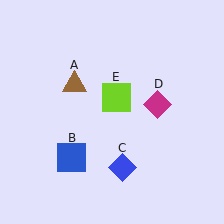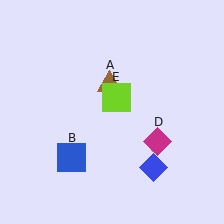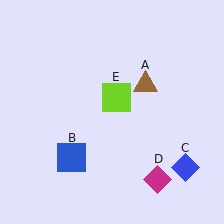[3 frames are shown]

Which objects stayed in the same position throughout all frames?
Blue square (object B) and lime square (object E) remained stationary.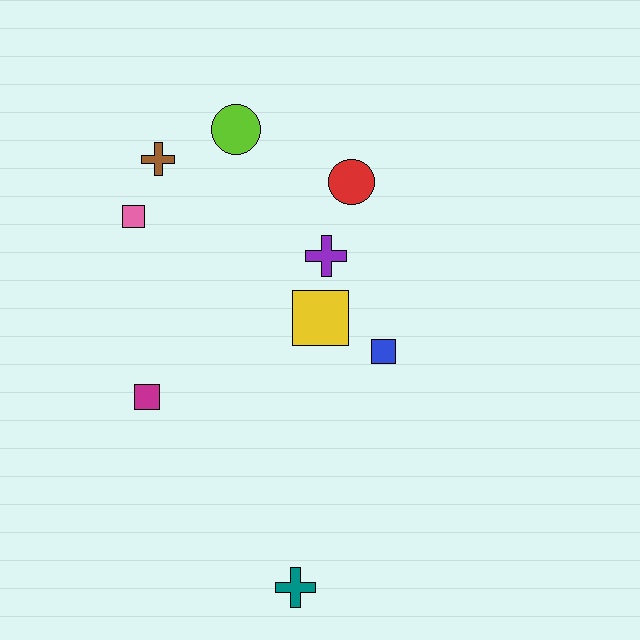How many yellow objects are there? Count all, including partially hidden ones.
There is 1 yellow object.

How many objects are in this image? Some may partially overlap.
There are 9 objects.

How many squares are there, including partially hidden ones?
There are 4 squares.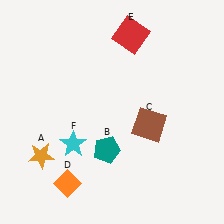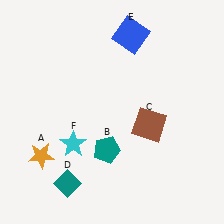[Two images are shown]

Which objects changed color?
D changed from orange to teal. E changed from red to blue.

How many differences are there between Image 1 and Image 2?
There are 2 differences between the two images.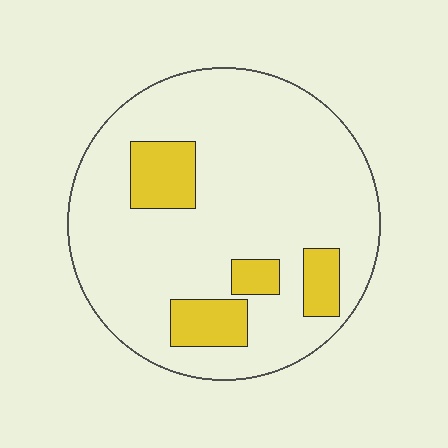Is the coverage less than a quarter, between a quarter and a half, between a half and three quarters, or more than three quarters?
Less than a quarter.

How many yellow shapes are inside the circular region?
4.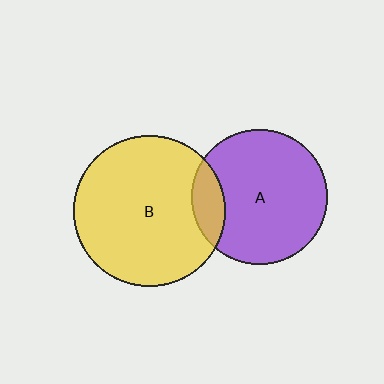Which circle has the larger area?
Circle B (yellow).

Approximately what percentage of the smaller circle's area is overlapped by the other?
Approximately 15%.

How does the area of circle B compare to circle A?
Approximately 1.3 times.